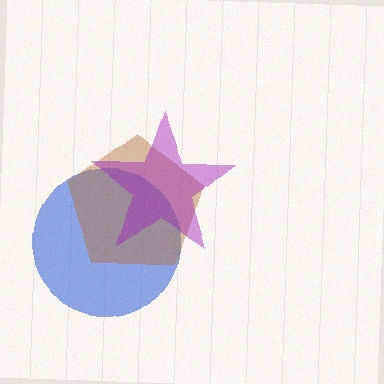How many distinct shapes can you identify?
There are 3 distinct shapes: a blue circle, a brown pentagon, a purple star.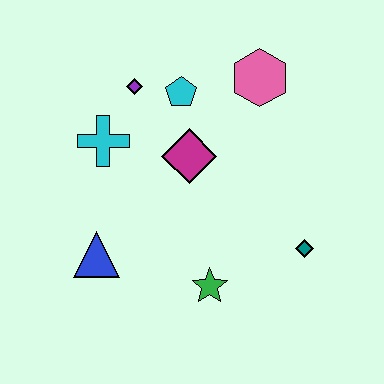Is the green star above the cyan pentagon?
No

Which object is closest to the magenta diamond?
The cyan pentagon is closest to the magenta diamond.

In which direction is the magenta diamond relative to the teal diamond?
The magenta diamond is to the left of the teal diamond.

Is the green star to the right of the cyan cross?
Yes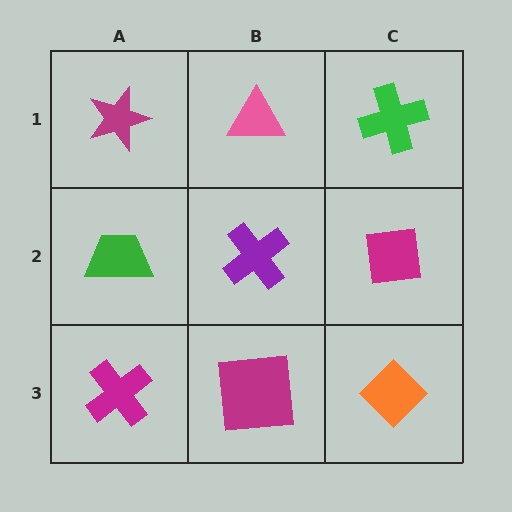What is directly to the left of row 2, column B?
A green trapezoid.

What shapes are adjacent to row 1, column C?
A magenta square (row 2, column C), a pink triangle (row 1, column B).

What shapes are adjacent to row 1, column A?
A green trapezoid (row 2, column A), a pink triangle (row 1, column B).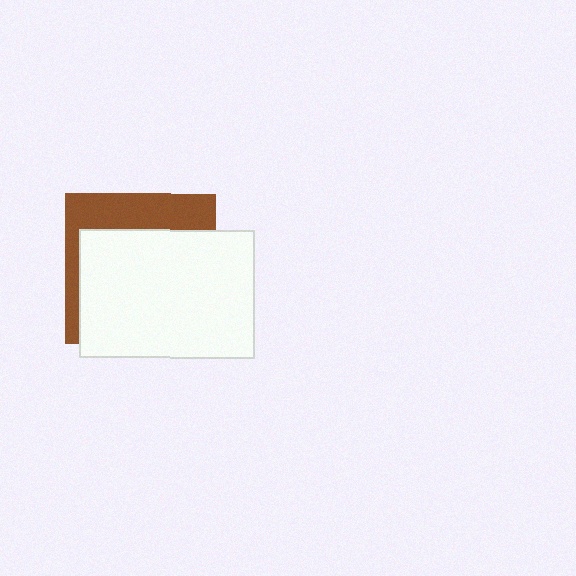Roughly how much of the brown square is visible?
A small part of it is visible (roughly 31%).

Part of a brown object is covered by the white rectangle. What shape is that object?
It is a square.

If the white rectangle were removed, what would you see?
You would see the complete brown square.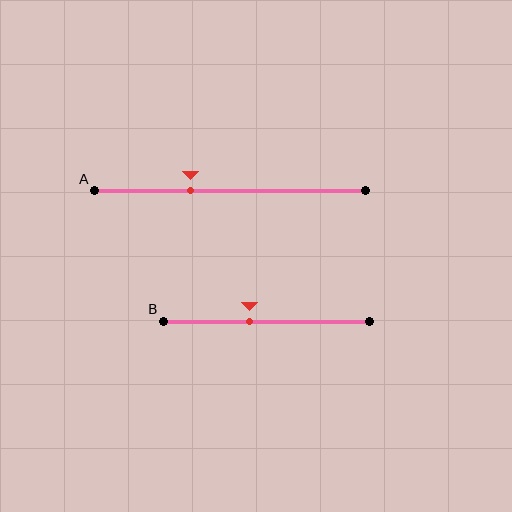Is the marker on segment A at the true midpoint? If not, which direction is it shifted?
No, the marker on segment A is shifted to the left by about 14% of the segment length.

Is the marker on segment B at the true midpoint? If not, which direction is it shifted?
No, the marker on segment B is shifted to the left by about 8% of the segment length.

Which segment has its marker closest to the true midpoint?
Segment B has its marker closest to the true midpoint.